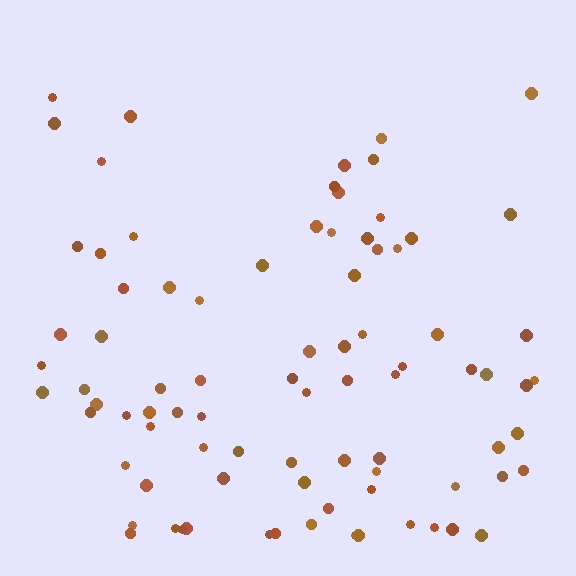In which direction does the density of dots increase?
From top to bottom, with the bottom side densest.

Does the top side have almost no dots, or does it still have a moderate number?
Still a moderate number, just noticeably fewer than the bottom.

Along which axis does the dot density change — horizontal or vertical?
Vertical.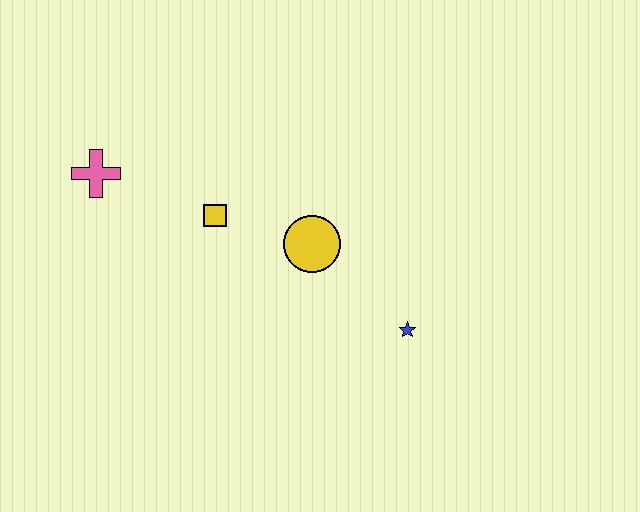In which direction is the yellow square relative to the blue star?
The yellow square is to the left of the blue star.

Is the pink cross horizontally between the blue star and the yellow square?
No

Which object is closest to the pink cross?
The yellow square is closest to the pink cross.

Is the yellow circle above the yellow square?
No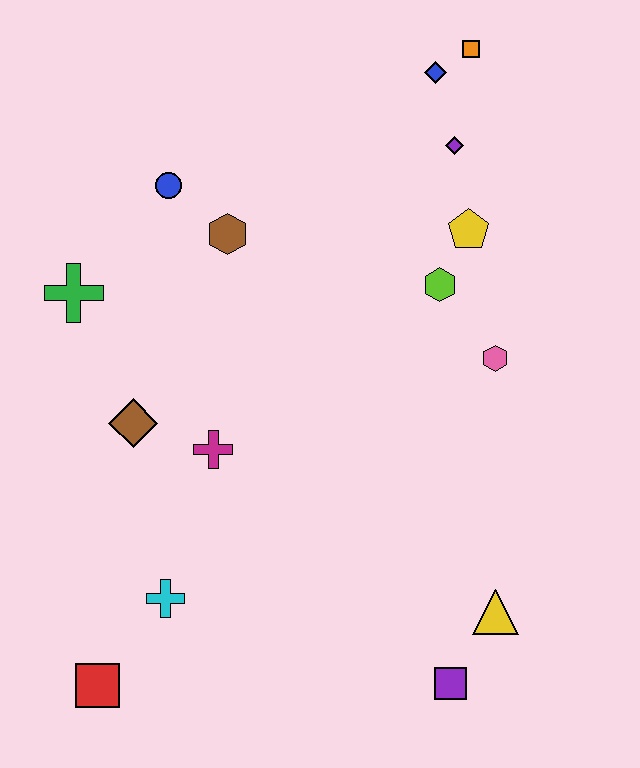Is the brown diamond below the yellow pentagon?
Yes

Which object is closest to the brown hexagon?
The blue circle is closest to the brown hexagon.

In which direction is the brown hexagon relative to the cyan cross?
The brown hexagon is above the cyan cross.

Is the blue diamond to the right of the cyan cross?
Yes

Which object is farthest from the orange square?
The red square is farthest from the orange square.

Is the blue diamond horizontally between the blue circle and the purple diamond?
Yes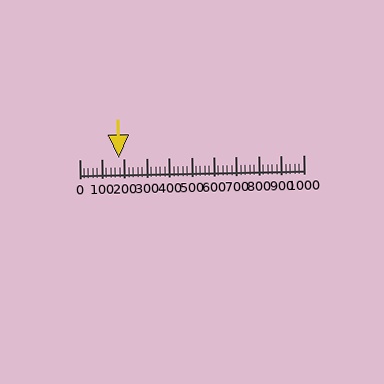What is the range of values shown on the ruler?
The ruler shows values from 0 to 1000.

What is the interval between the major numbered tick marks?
The major tick marks are spaced 100 units apart.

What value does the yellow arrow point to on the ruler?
The yellow arrow points to approximately 174.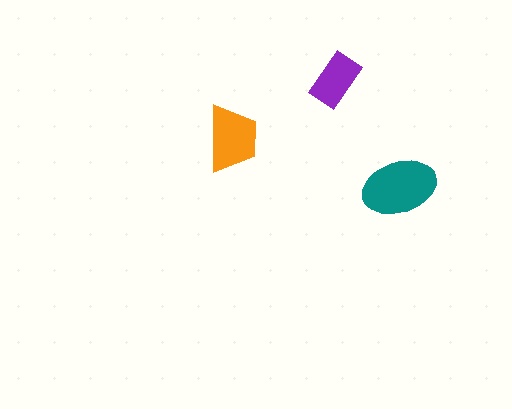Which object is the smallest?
The purple rectangle.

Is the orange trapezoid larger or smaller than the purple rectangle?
Larger.